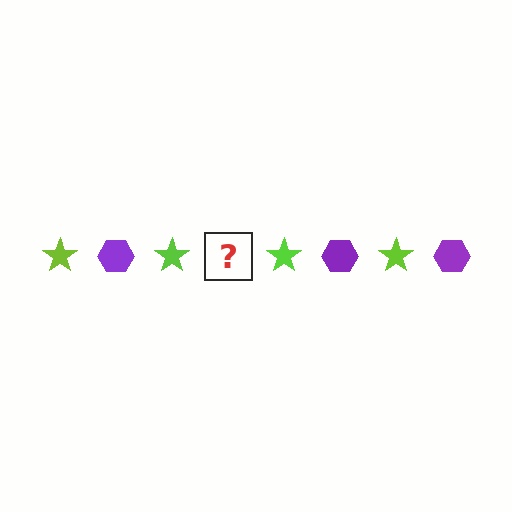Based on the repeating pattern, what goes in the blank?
The blank should be a purple hexagon.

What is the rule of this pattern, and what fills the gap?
The rule is that the pattern alternates between lime star and purple hexagon. The gap should be filled with a purple hexagon.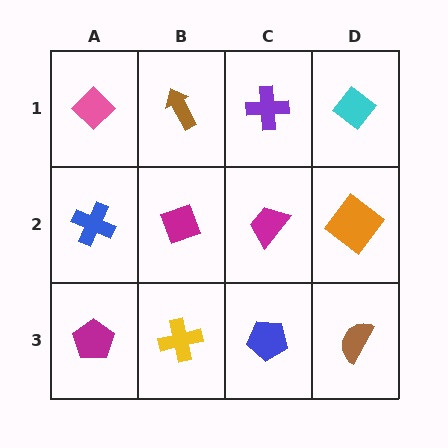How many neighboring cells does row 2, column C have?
4.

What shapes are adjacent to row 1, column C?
A magenta trapezoid (row 2, column C), a brown arrow (row 1, column B), a cyan diamond (row 1, column D).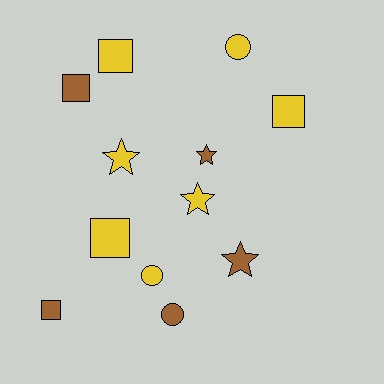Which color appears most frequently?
Yellow, with 7 objects.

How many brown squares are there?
There are 2 brown squares.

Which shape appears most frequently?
Square, with 5 objects.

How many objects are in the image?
There are 12 objects.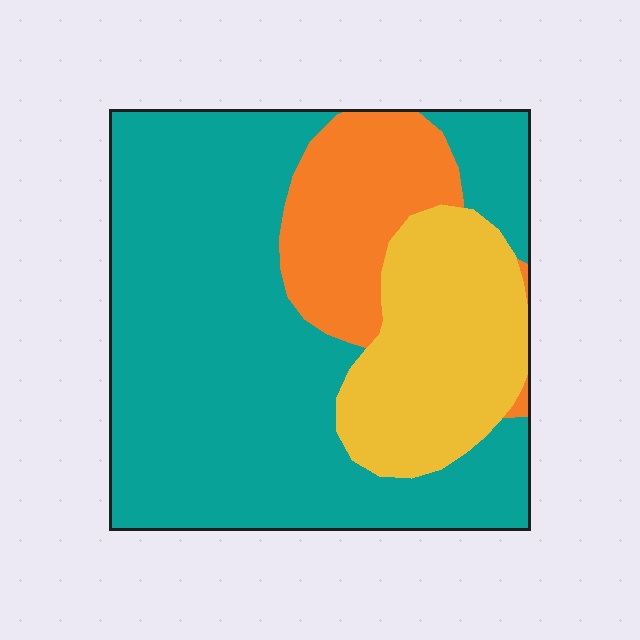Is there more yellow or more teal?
Teal.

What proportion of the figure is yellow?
Yellow covers around 20% of the figure.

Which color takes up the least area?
Orange, at roughly 15%.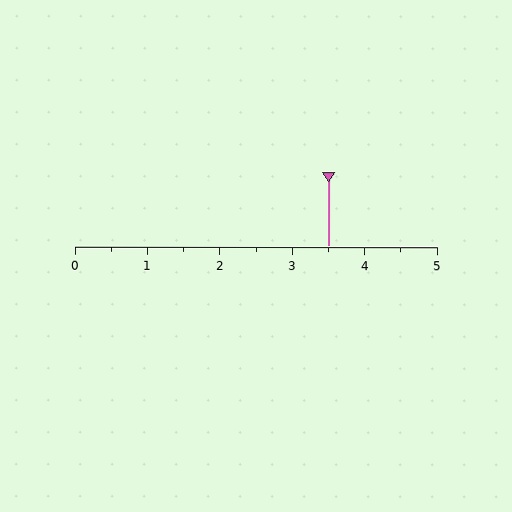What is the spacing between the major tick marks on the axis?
The major ticks are spaced 1 apart.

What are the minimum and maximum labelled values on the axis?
The axis runs from 0 to 5.